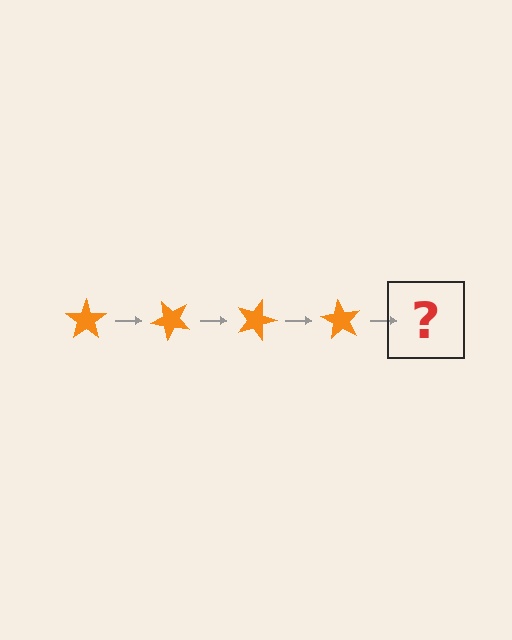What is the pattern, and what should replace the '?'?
The pattern is that the star rotates 45 degrees each step. The '?' should be an orange star rotated 180 degrees.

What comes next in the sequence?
The next element should be an orange star rotated 180 degrees.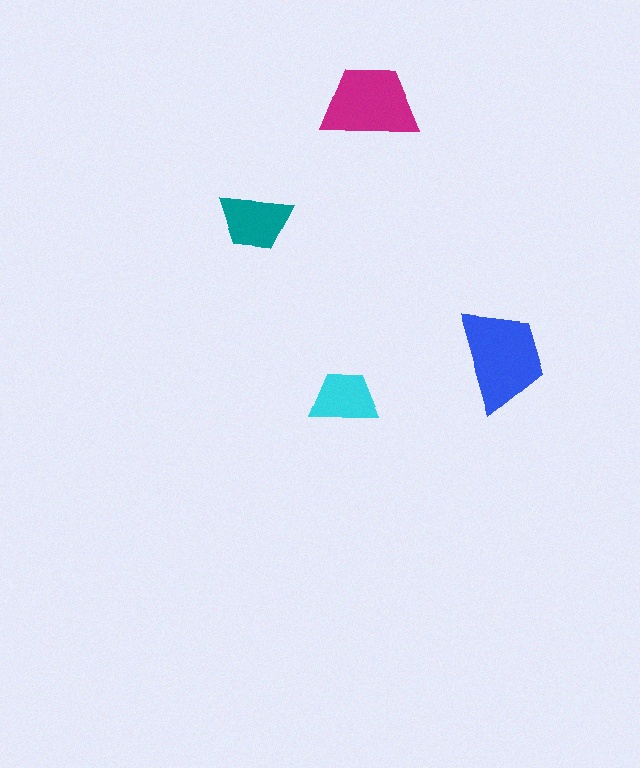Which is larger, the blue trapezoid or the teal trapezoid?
The blue one.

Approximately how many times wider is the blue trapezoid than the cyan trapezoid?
About 1.5 times wider.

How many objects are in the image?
There are 4 objects in the image.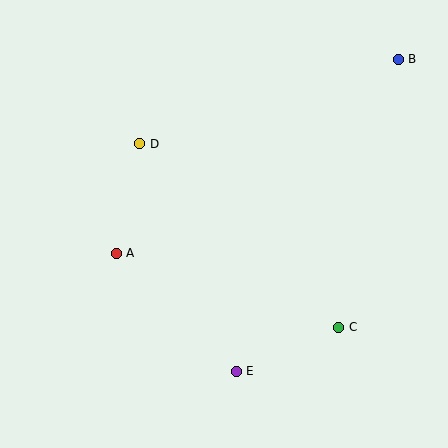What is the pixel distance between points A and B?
The distance between A and B is 342 pixels.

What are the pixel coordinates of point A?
Point A is at (116, 253).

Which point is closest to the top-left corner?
Point D is closest to the top-left corner.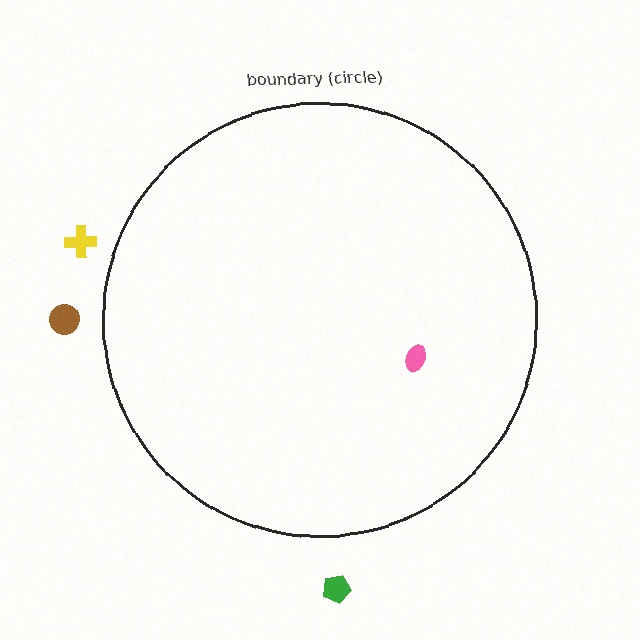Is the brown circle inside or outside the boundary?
Outside.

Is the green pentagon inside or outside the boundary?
Outside.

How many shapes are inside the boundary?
1 inside, 3 outside.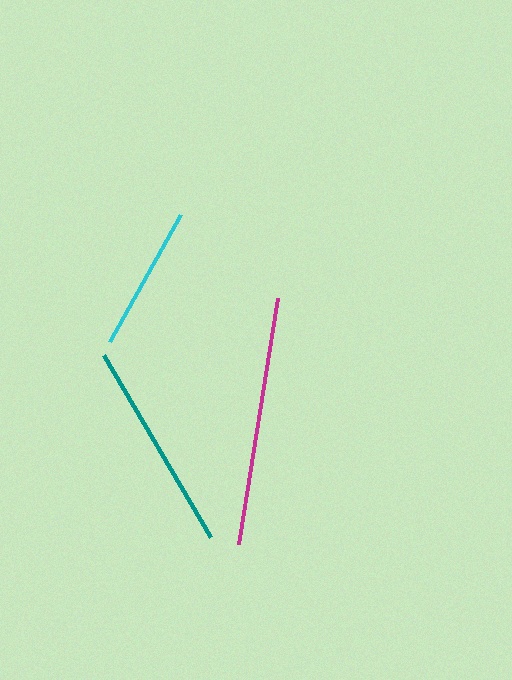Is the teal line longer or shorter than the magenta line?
The magenta line is longer than the teal line.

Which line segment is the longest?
The magenta line is the longest at approximately 249 pixels.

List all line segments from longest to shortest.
From longest to shortest: magenta, teal, cyan.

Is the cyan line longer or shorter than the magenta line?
The magenta line is longer than the cyan line.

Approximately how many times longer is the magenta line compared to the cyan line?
The magenta line is approximately 1.7 times the length of the cyan line.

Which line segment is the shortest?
The cyan line is the shortest at approximately 146 pixels.